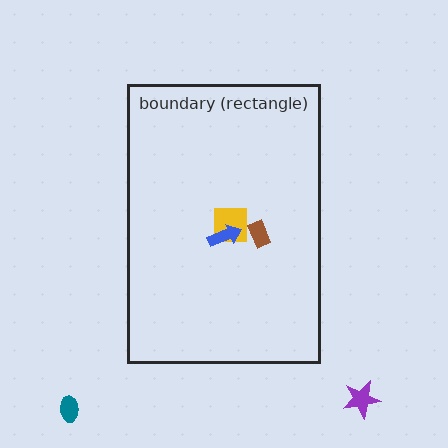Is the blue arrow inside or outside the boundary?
Inside.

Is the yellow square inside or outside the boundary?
Inside.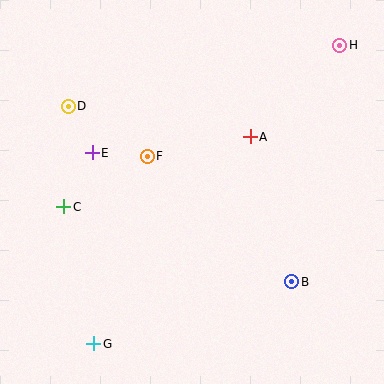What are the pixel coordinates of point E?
Point E is at (92, 153).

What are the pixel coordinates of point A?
Point A is at (250, 137).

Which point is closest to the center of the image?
Point F at (147, 156) is closest to the center.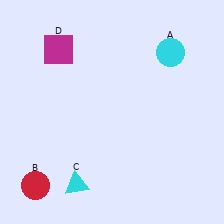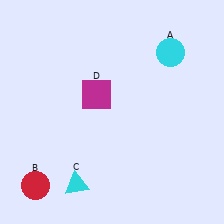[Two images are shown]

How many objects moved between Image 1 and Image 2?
1 object moved between the two images.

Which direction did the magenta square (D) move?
The magenta square (D) moved down.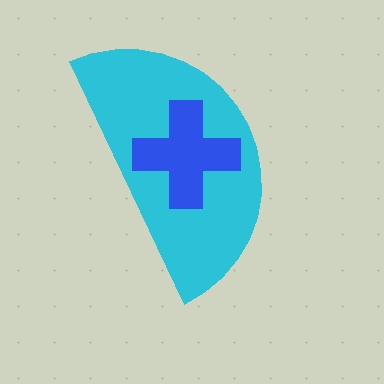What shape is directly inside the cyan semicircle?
The blue cross.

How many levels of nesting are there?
2.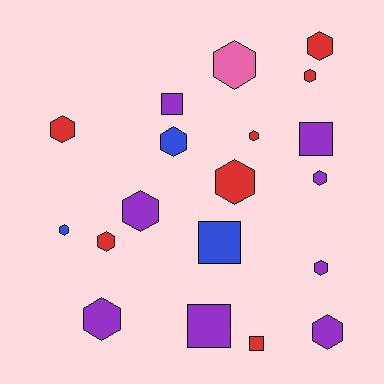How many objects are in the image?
There are 19 objects.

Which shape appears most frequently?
Hexagon, with 14 objects.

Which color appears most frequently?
Purple, with 8 objects.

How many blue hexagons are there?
There are 2 blue hexagons.